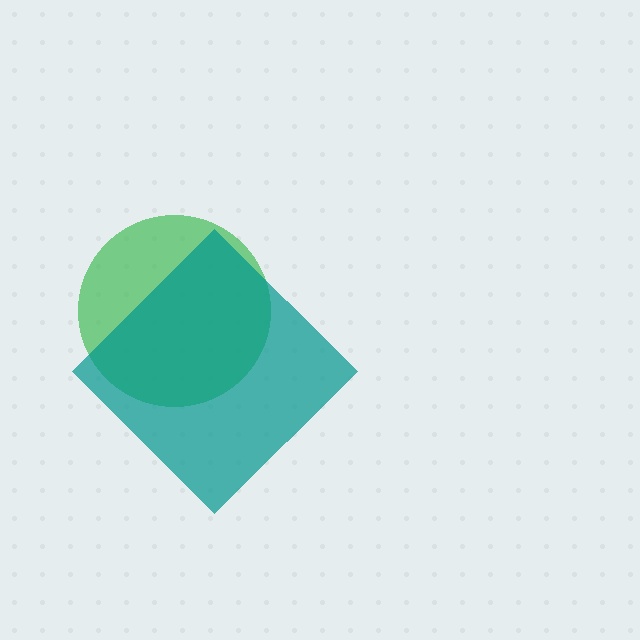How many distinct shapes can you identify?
There are 2 distinct shapes: a green circle, a teal diamond.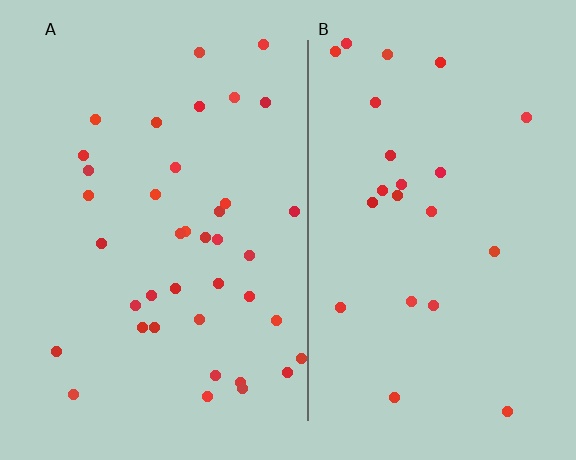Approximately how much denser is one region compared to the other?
Approximately 1.7× — region A over region B.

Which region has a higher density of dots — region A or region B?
A (the left).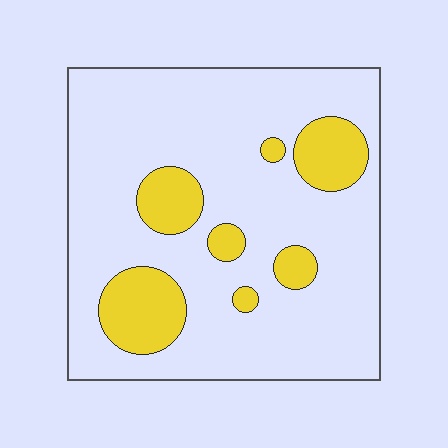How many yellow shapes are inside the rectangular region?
7.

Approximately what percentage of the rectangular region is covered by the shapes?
Approximately 20%.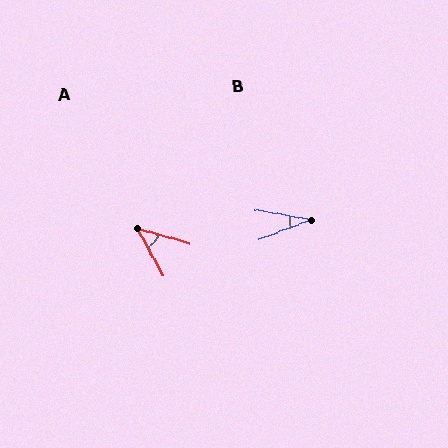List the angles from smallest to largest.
B (31°), A (45°).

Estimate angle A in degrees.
Approximately 45 degrees.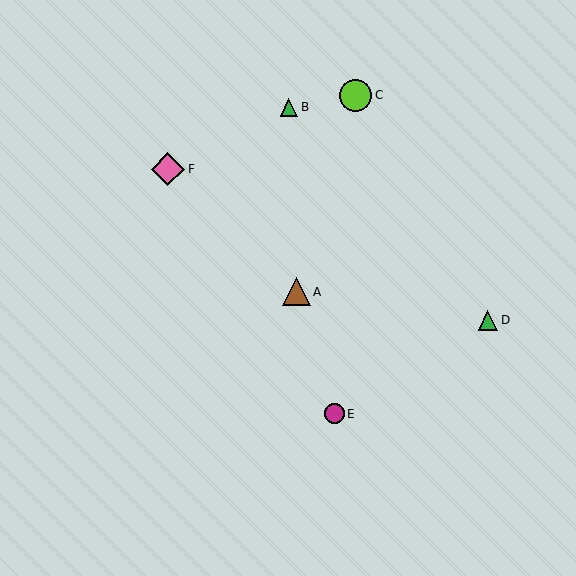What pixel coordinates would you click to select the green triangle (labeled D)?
Click at (488, 320) to select the green triangle D.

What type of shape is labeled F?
Shape F is a pink diamond.